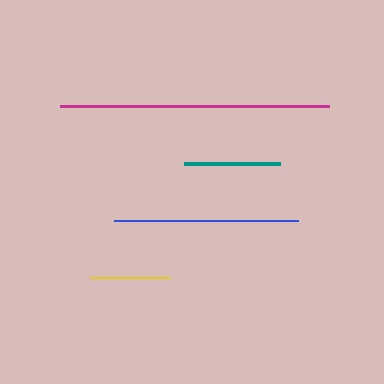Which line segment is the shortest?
The yellow line is the shortest at approximately 80 pixels.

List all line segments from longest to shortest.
From longest to shortest: magenta, blue, teal, yellow.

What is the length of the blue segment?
The blue segment is approximately 184 pixels long.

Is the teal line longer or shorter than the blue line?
The blue line is longer than the teal line.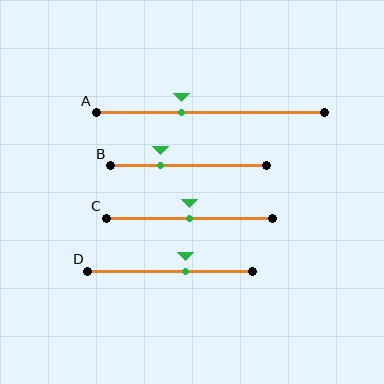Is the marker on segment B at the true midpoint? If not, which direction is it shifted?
No, the marker on segment B is shifted to the left by about 18% of the segment length.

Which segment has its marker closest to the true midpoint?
Segment C has its marker closest to the true midpoint.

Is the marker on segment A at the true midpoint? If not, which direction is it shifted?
No, the marker on segment A is shifted to the left by about 13% of the segment length.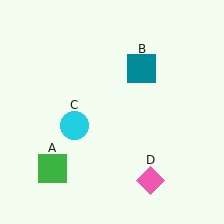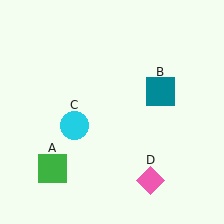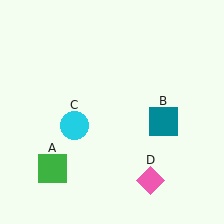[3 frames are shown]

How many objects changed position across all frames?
1 object changed position: teal square (object B).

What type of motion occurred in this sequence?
The teal square (object B) rotated clockwise around the center of the scene.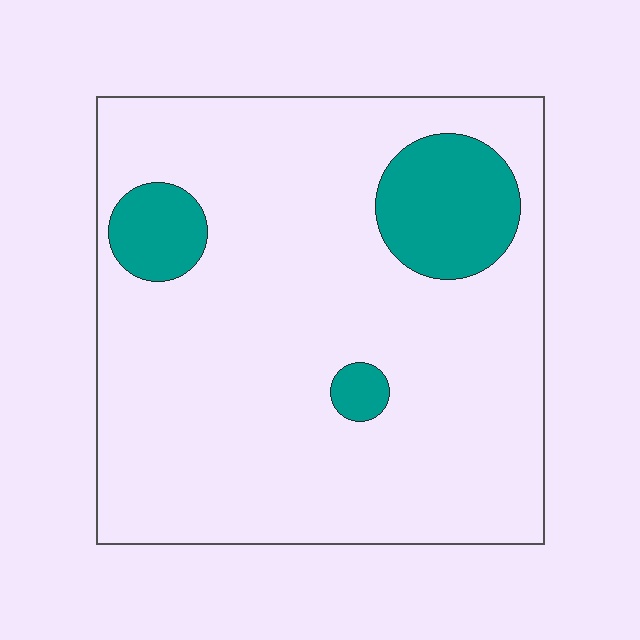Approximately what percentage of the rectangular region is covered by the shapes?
Approximately 15%.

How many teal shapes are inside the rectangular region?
3.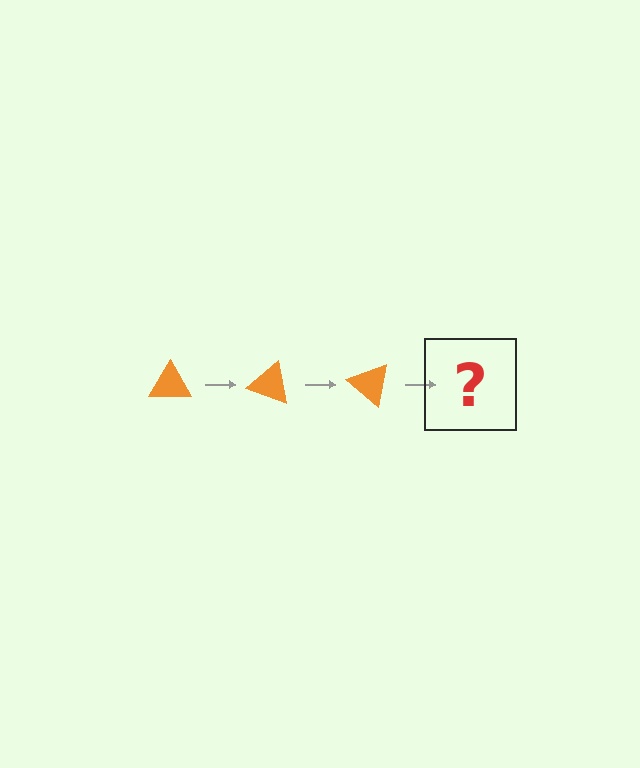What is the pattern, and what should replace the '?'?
The pattern is that the triangle rotates 20 degrees each step. The '?' should be an orange triangle rotated 60 degrees.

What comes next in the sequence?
The next element should be an orange triangle rotated 60 degrees.